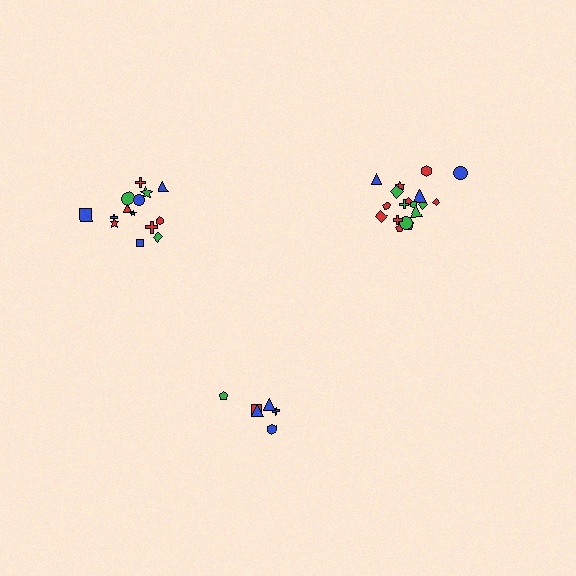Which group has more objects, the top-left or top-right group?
The top-right group.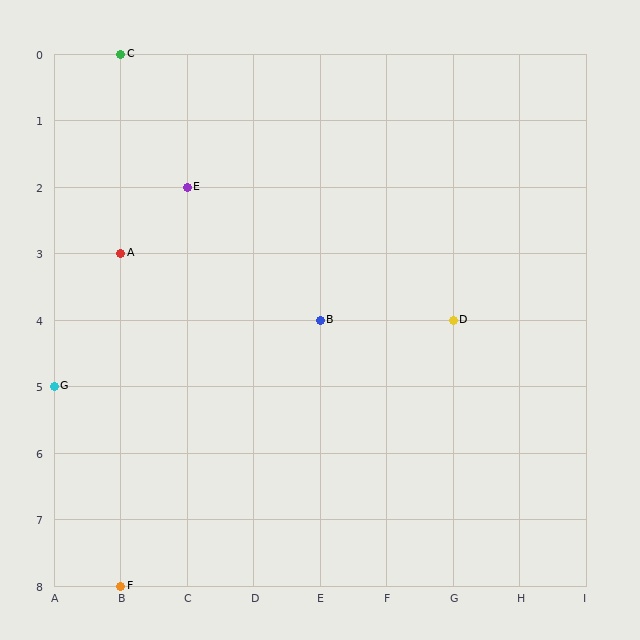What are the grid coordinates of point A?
Point A is at grid coordinates (B, 3).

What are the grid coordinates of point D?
Point D is at grid coordinates (G, 4).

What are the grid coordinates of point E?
Point E is at grid coordinates (C, 2).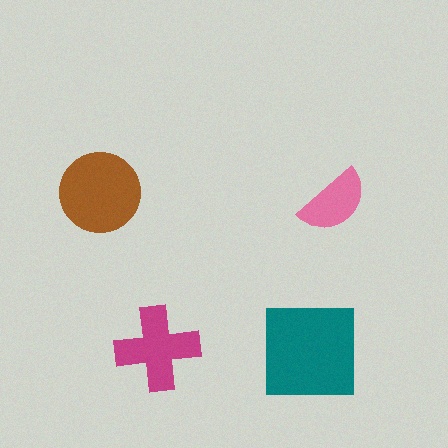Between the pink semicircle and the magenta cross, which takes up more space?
The magenta cross.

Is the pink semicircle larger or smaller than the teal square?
Smaller.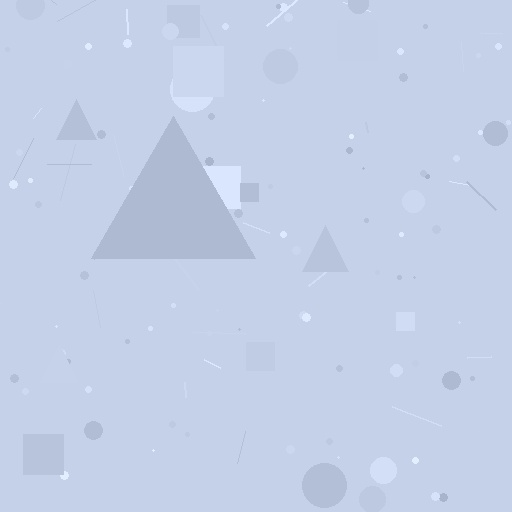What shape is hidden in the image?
A triangle is hidden in the image.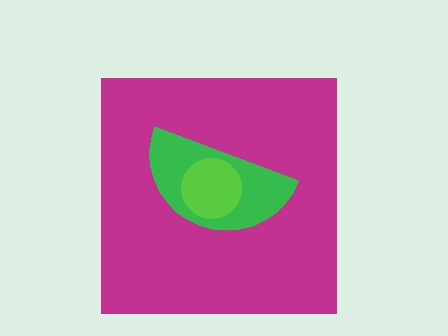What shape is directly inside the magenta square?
The green semicircle.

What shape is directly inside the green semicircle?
The lime circle.